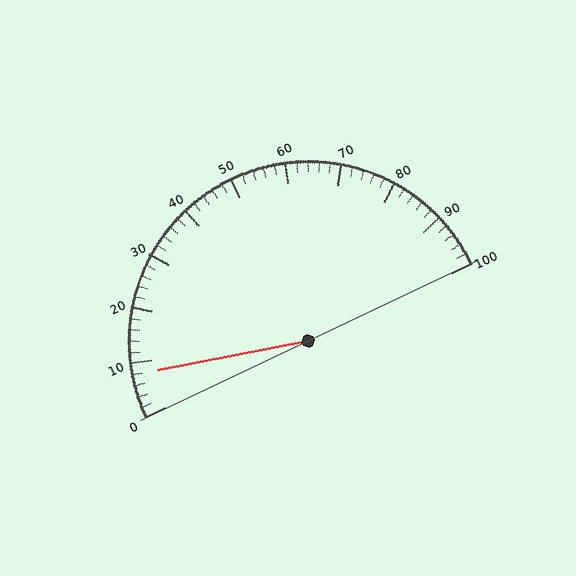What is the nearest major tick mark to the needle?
The nearest major tick mark is 10.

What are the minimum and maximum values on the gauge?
The gauge ranges from 0 to 100.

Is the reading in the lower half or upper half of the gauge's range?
The reading is in the lower half of the range (0 to 100).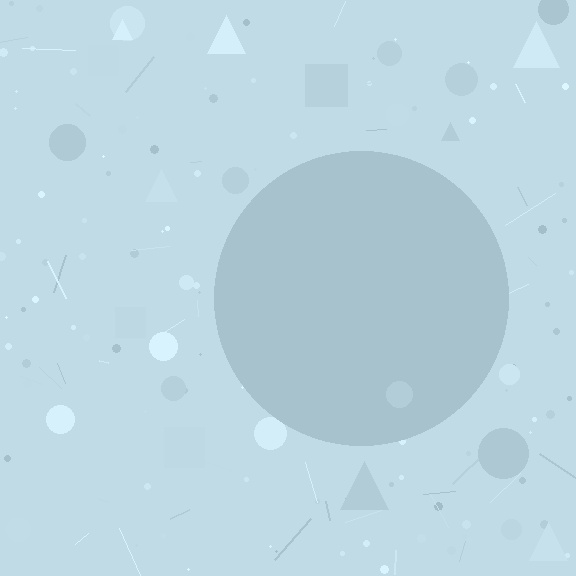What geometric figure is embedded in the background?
A circle is embedded in the background.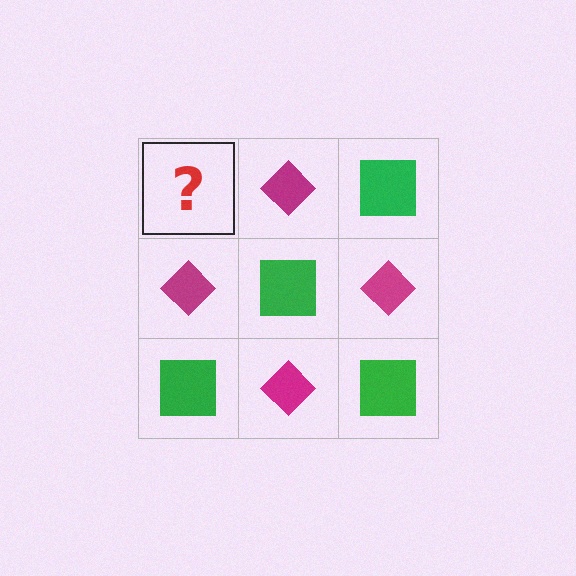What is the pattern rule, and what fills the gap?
The rule is that it alternates green square and magenta diamond in a checkerboard pattern. The gap should be filled with a green square.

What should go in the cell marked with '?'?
The missing cell should contain a green square.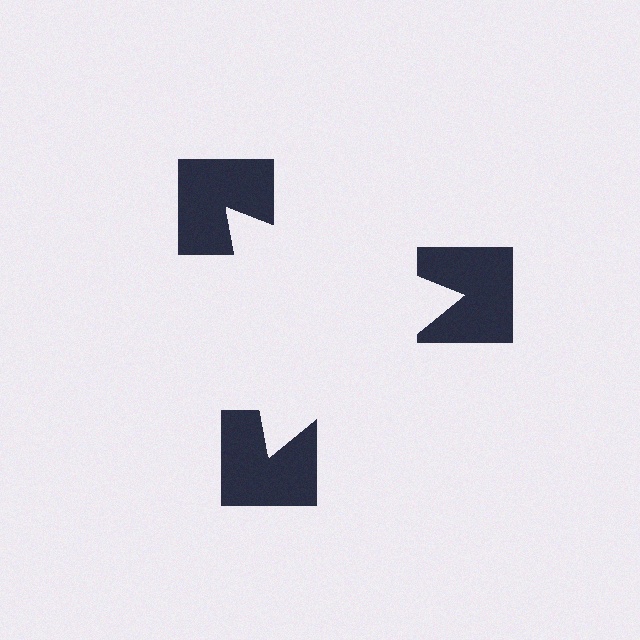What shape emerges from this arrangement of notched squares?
An illusory triangle — its edges are inferred from the aligned wedge cuts in the notched squares, not physically drawn.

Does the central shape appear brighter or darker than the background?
It typically appears slightly brighter than the background, even though no actual brightness change is drawn.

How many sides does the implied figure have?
3 sides.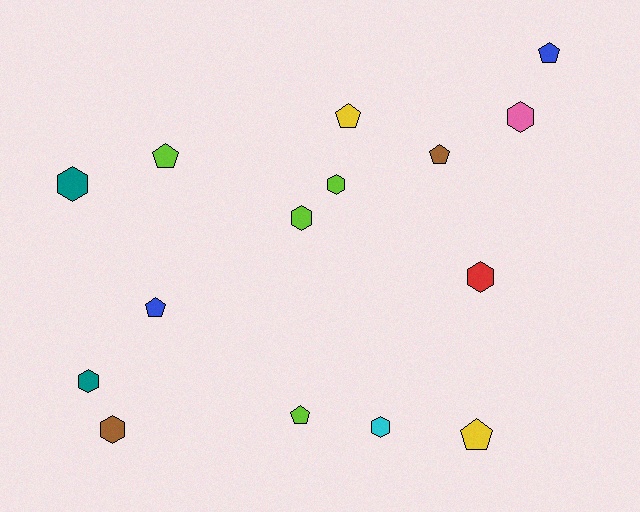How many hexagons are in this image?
There are 8 hexagons.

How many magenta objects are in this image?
There are no magenta objects.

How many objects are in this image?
There are 15 objects.